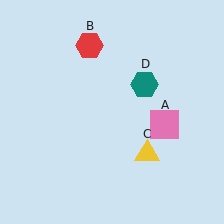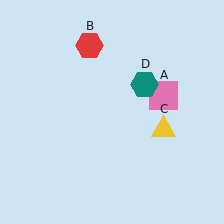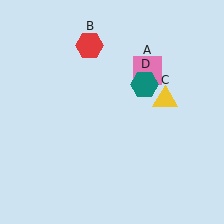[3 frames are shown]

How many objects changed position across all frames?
2 objects changed position: pink square (object A), yellow triangle (object C).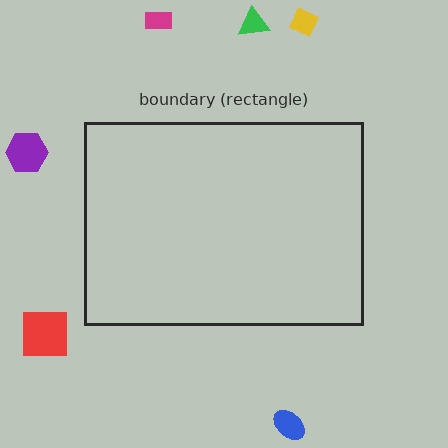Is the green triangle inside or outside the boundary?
Outside.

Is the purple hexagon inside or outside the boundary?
Outside.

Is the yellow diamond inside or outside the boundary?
Outside.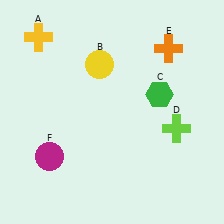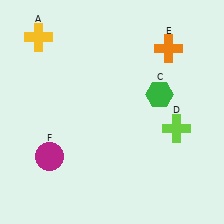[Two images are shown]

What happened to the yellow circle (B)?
The yellow circle (B) was removed in Image 2. It was in the top-left area of Image 1.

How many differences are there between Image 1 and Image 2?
There is 1 difference between the two images.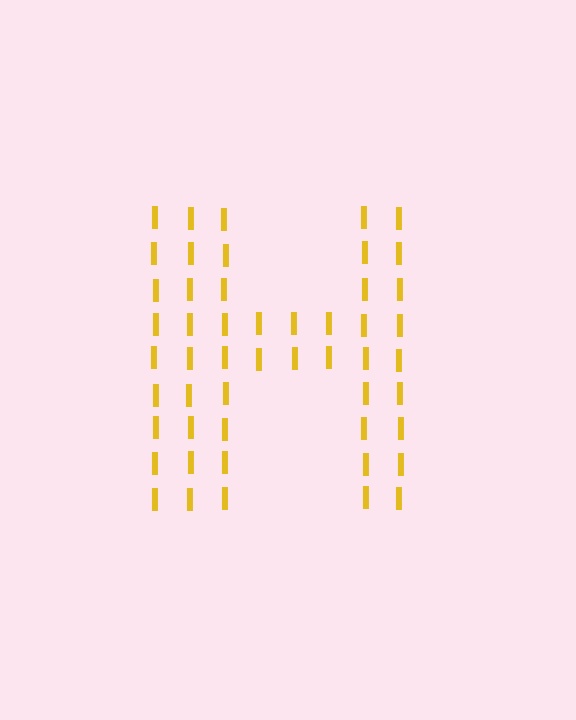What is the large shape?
The large shape is the letter H.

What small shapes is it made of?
It is made of small letter I's.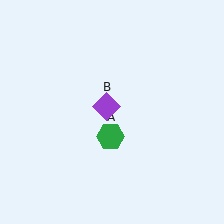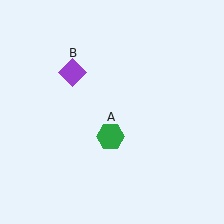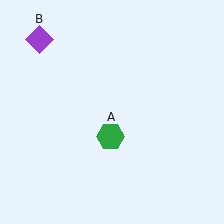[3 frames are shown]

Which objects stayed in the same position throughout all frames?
Green hexagon (object A) remained stationary.